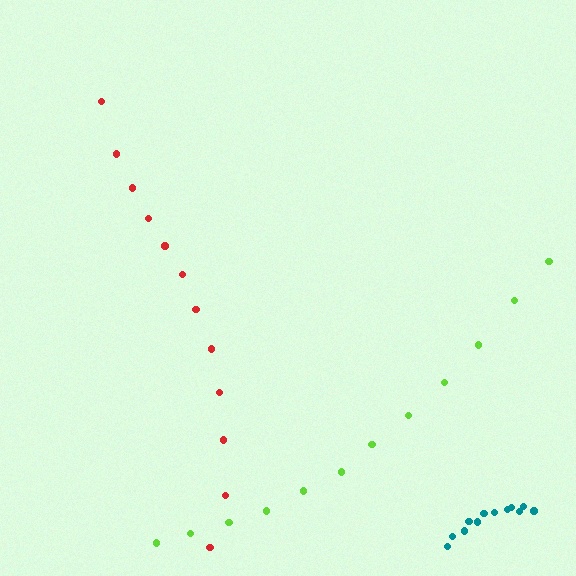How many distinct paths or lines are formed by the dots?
There are 3 distinct paths.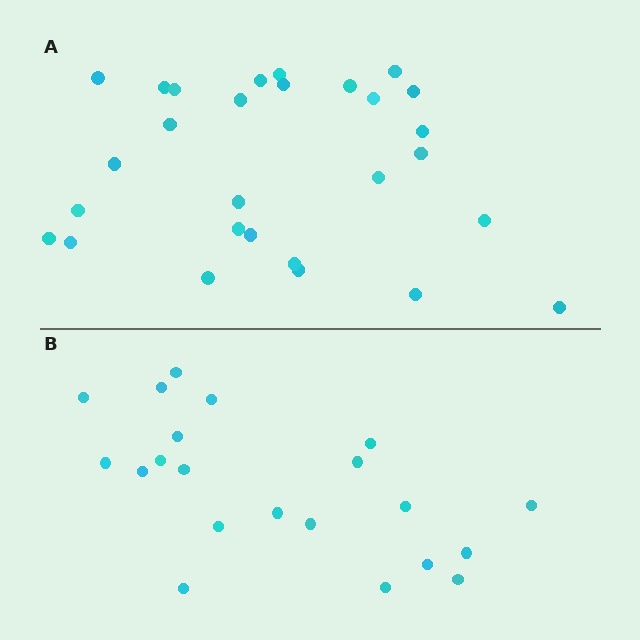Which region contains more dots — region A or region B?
Region A (the top region) has more dots.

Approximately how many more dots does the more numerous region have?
Region A has roughly 8 or so more dots than region B.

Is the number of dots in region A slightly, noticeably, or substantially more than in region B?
Region A has noticeably more, but not dramatically so. The ratio is roughly 1.3 to 1.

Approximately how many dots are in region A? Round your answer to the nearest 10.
About 30 dots. (The exact count is 28, which rounds to 30.)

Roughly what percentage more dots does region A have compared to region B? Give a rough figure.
About 35% more.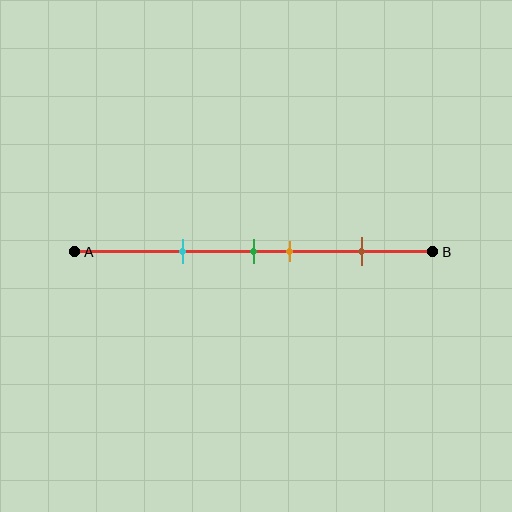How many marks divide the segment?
There are 4 marks dividing the segment.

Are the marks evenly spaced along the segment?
No, the marks are not evenly spaced.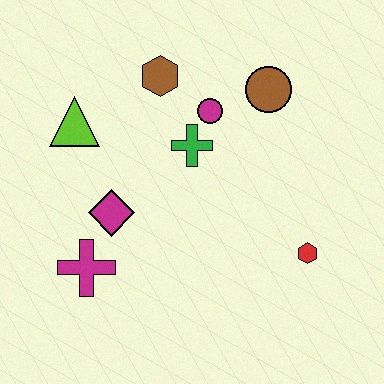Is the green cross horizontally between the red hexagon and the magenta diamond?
Yes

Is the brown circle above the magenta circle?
Yes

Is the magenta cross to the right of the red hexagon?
No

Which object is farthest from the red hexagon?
The lime triangle is farthest from the red hexagon.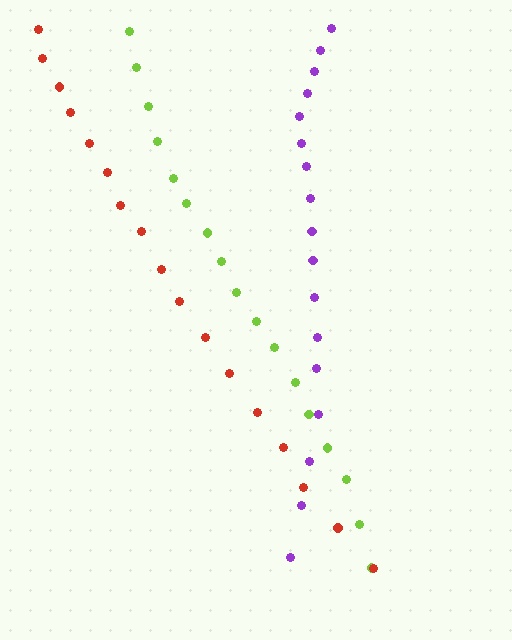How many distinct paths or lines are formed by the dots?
There are 3 distinct paths.